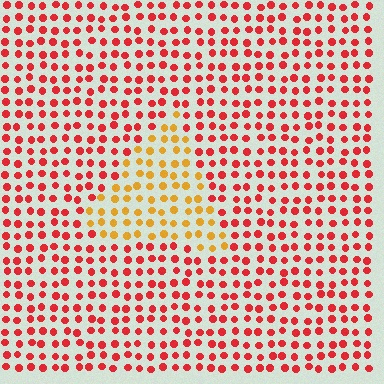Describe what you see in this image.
The image is filled with small red elements in a uniform arrangement. A triangle-shaped region is visible where the elements are tinted to a slightly different hue, forming a subtle color boundary.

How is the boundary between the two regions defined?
The boundary is defined purely by a slight shift in hue (about 43 degrees). Spacing, size, and orientation are identical on both sides.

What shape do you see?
I see a triangle.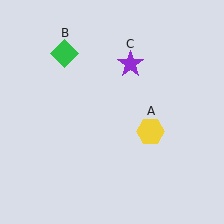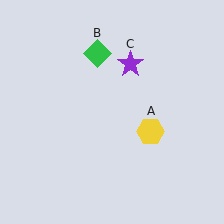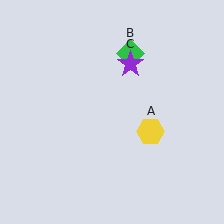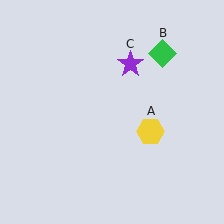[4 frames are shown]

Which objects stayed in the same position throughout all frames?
Yellow hexagon (object A) and purple star (object C) remained stationary.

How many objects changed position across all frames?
1 object changed position: green diamond (object B).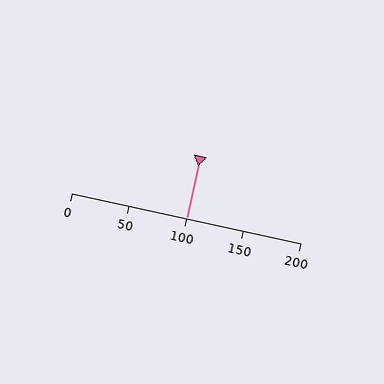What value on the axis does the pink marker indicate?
The marker indicates approximately 100.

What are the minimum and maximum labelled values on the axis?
The axis runs from 0 to 200.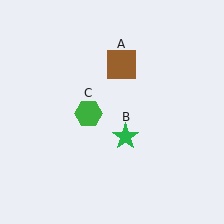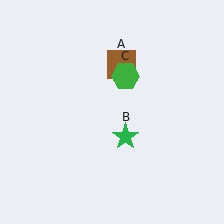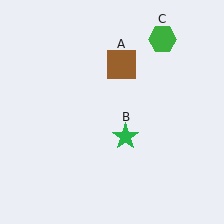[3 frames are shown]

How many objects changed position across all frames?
1 object changed position: green hexagon (object C).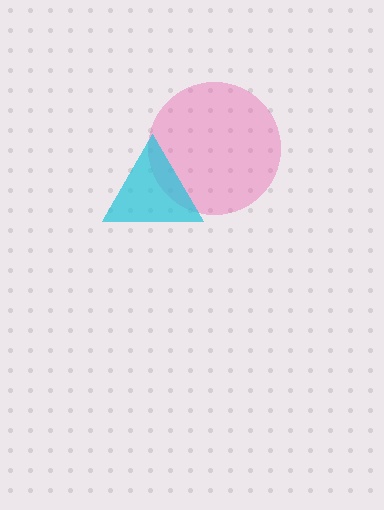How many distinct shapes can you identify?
There are 2 distinct shapes: a pink circle, a cyan triangle.